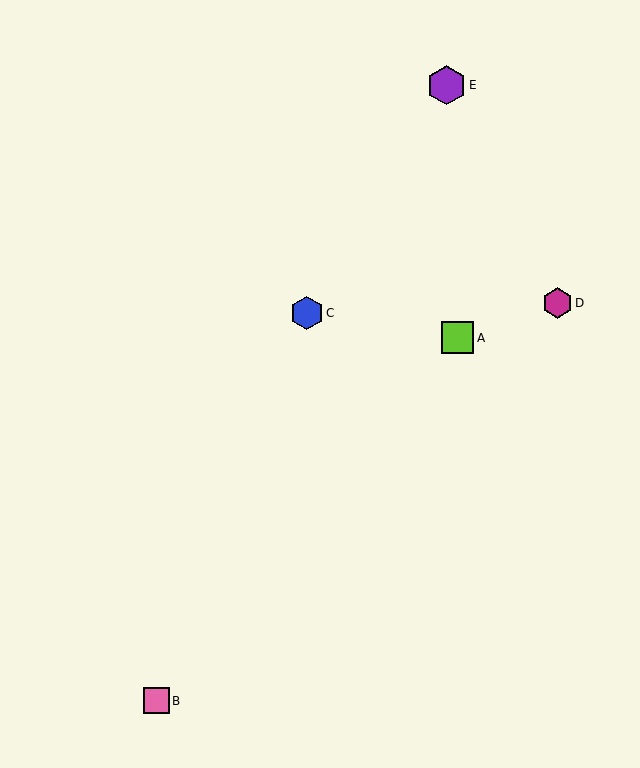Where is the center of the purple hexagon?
The center of the purple hexagon is at (447, 85).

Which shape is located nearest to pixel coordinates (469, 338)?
The lime square (labeled A) at (458, 338) is nearest to that location.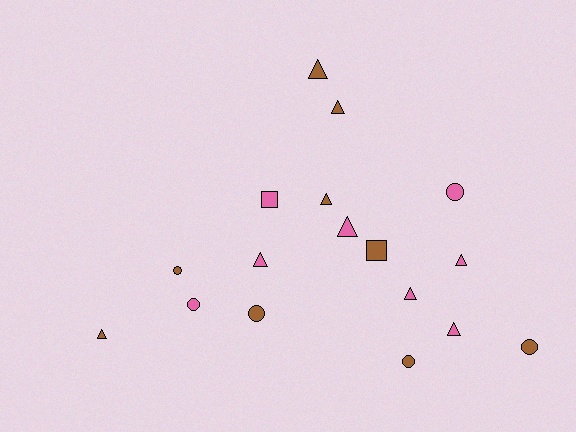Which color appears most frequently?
Brown, with 9 objects.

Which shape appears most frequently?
Triangle, with 9 objects.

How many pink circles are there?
There are 2 pink circles.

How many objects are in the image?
There are 17 objects.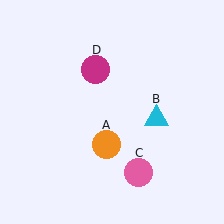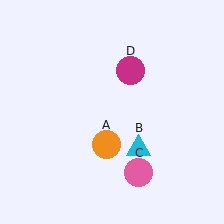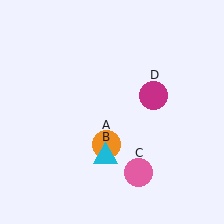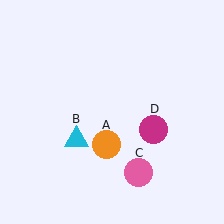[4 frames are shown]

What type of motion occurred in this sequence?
The cyan triangle (object B), magenta circle (object D) rotated clockwise around the center of the scene.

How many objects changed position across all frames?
2 objects changed position: cyan triangle (object B), magenta circle (object D).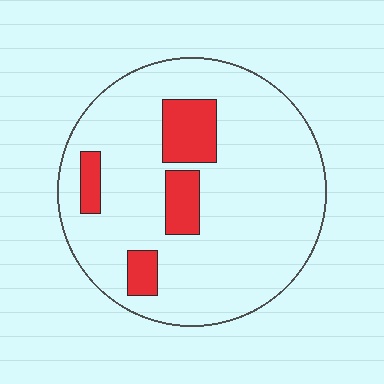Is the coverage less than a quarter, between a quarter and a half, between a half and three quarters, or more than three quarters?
Less than a quarter.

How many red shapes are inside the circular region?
4.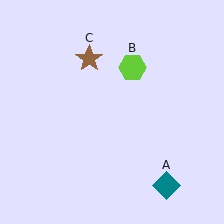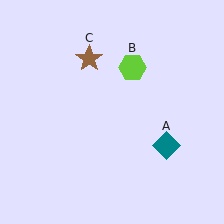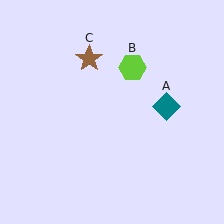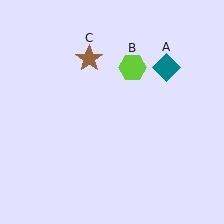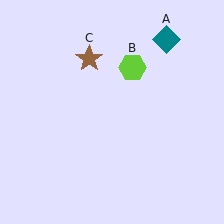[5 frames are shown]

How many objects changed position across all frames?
1 object changed position: teal diamond (object A).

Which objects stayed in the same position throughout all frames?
Lime hexagon (object B) and brown star (object C) remained stationary.